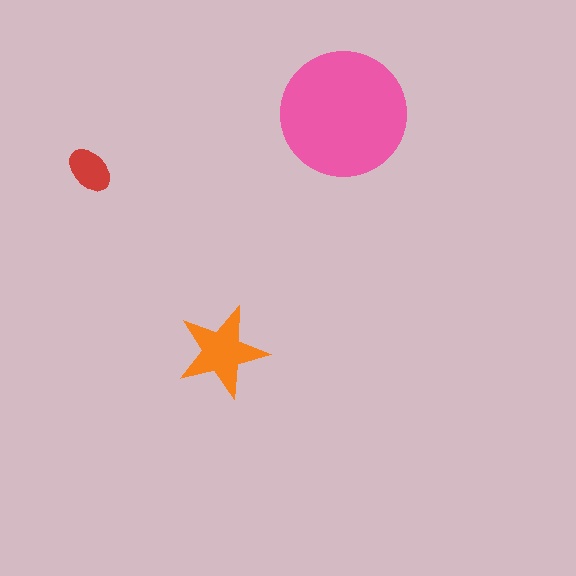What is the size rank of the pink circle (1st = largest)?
1st.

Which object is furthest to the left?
The red ellipse is leftmost.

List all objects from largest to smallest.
The pink circle, the orange star, the red ellipse.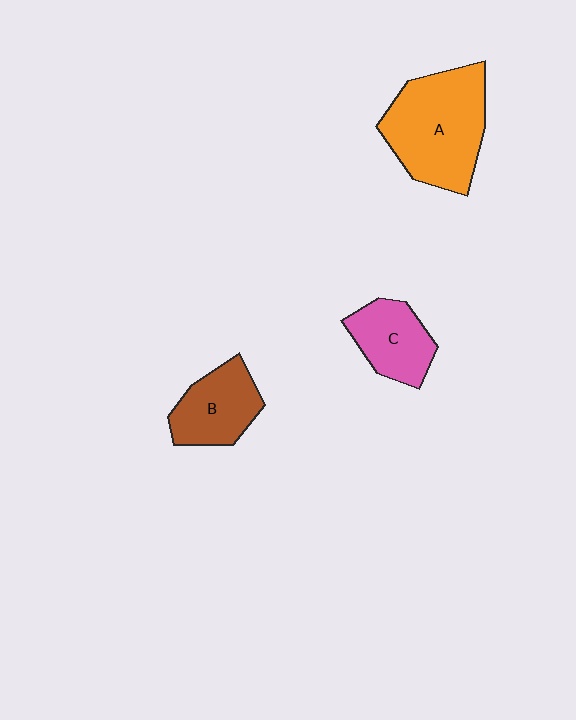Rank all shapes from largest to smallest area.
From largest to smallest: A (orange), B (brown), C (pink).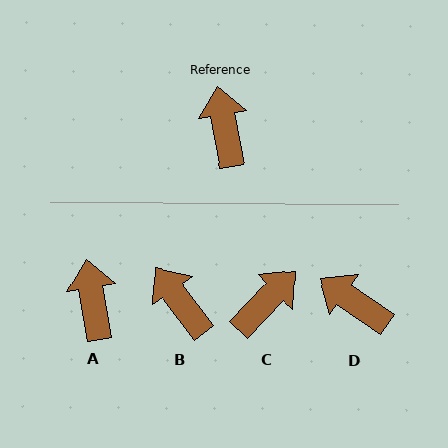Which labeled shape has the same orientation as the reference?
A.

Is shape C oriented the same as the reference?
No, it is off by about 53 degrees.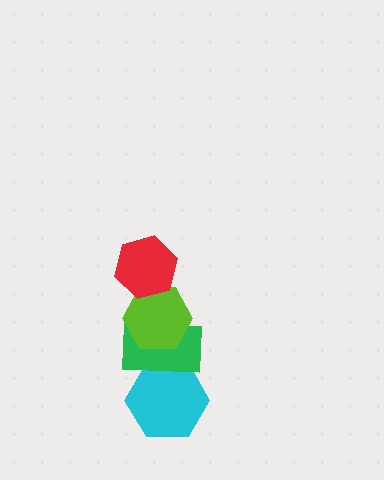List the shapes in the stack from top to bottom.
From top to bottom: the red hexagon, the lime hexagon, the green rectangle, the cyan hexagon.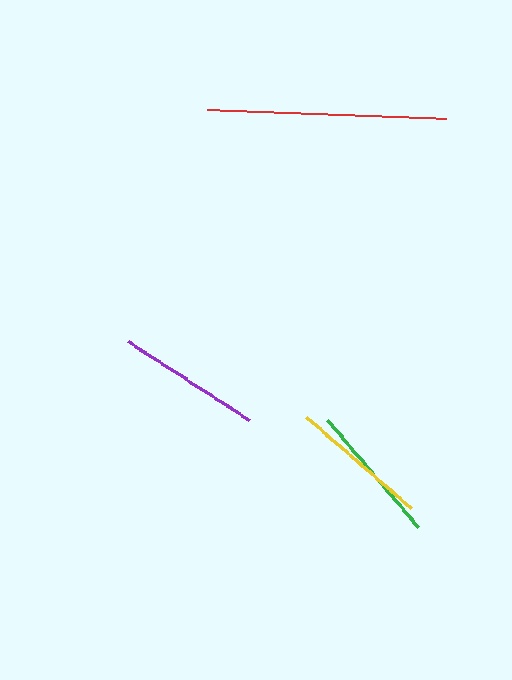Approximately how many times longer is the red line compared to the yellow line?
The red line is approximately 1.7 times the length of the yellow line.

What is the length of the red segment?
The red segment is approximately 239 pixels long.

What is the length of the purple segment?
The purple segment is approximately 145 pixels long.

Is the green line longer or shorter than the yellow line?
The green line is longer than the yellow line.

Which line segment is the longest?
The red line is the longest at approximately 239 pixels.